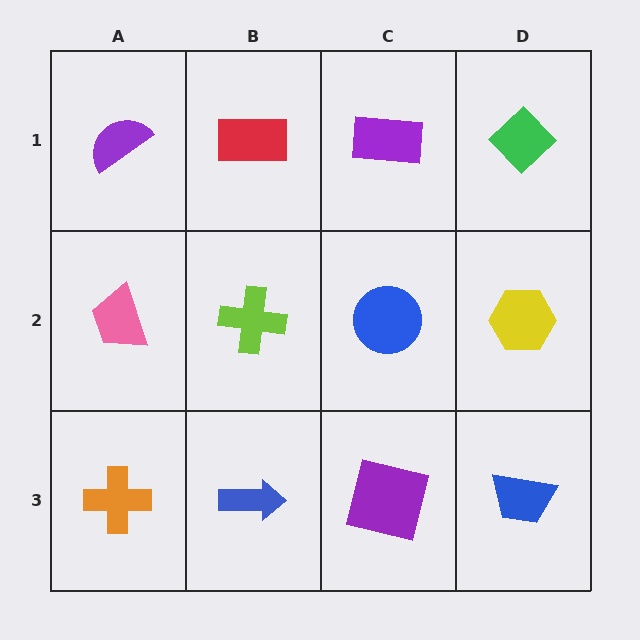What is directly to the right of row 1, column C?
A green diamond.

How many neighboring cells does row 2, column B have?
4.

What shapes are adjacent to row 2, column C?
A purple rectangle (row 1, column C), a purple square (row 3, column C), a lime cross (row 2, column B), a yellow hexagon (row 2, column D).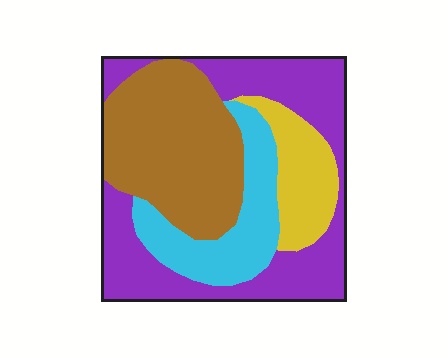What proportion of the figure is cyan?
Cyan covers about 20% of the figure.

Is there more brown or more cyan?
Brown.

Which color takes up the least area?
Yellow, at roughly 15%.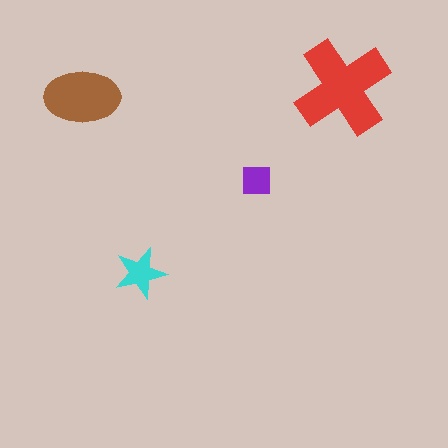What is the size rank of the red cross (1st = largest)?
1st.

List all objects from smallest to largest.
The purple square, the cyan star, the brown ellipse, the red cross.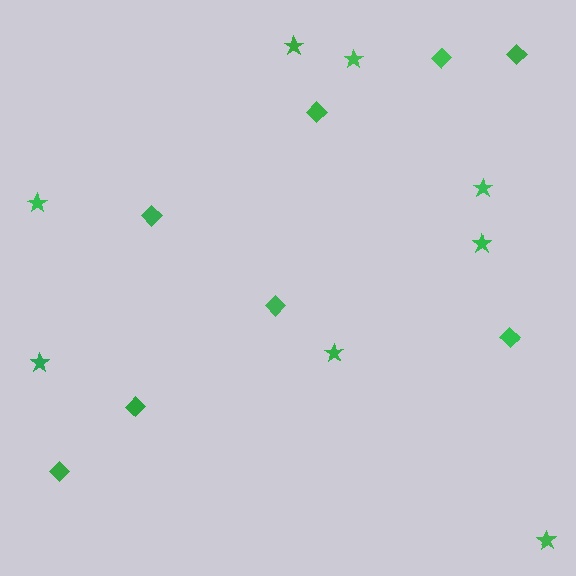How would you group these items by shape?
There are 2 groups: one group of stars (8) and one group of diamonds (8).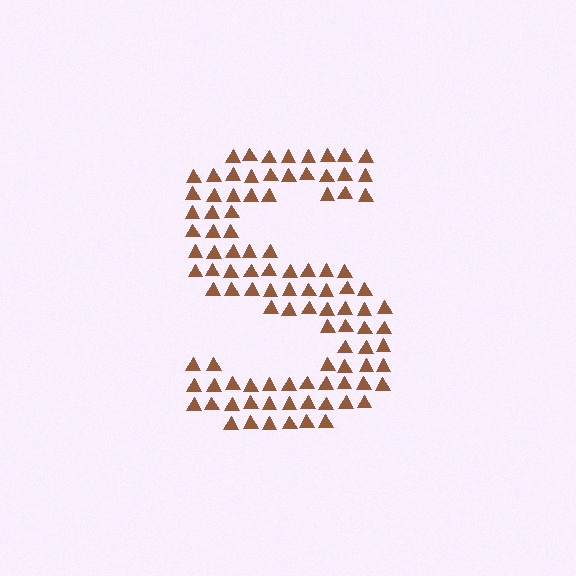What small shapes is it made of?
It is made of small triangles.